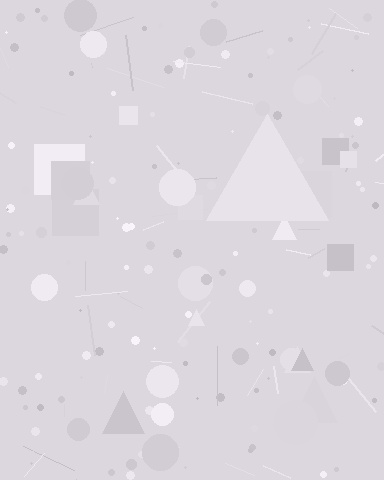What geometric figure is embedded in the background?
A triangle is embedded in the background.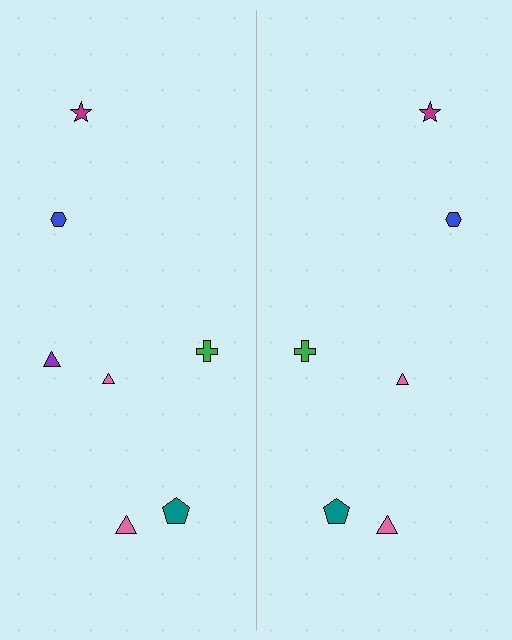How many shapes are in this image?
There are 13 shapes in this image.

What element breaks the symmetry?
A purple triangle is missing from the right side.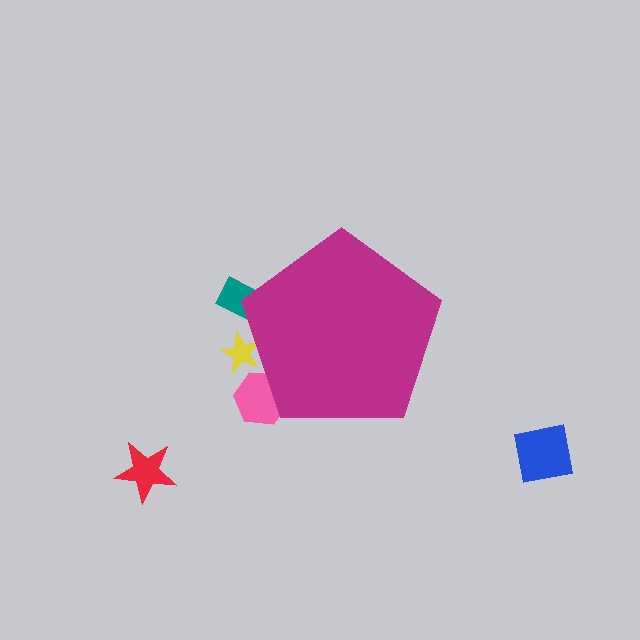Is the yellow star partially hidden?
Yes, the yellow star is partially hidden behind the magenta pentagon.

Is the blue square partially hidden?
No, the blue square is fully visible.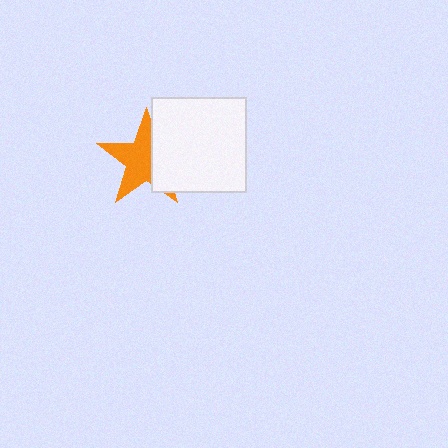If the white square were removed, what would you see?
You would see the complete orange star.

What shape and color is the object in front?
The object in front is a white square.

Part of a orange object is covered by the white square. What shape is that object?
It is a star.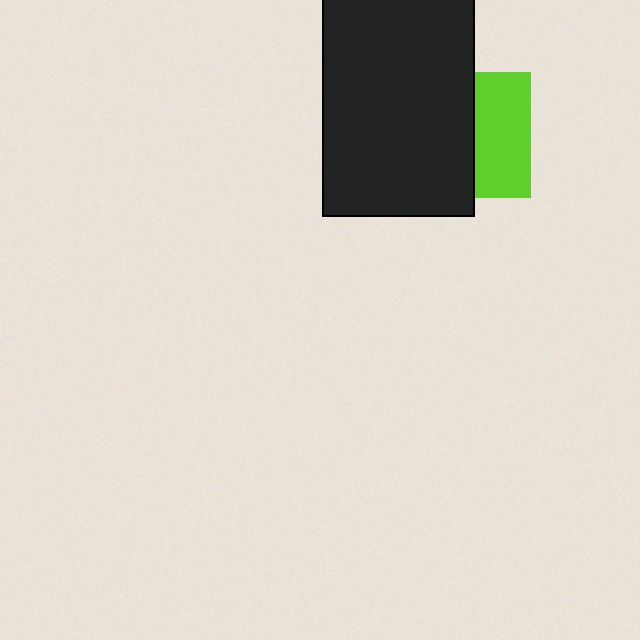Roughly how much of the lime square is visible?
A small part of it is visible (roughly 44%).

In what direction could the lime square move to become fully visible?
The lime square could move right. That would shift it out from behind the black rectangle entirely.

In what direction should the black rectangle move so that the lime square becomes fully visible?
The black rectangle should move left. That is the shortest direction to clear the overlap and leave the lime square fully visible.